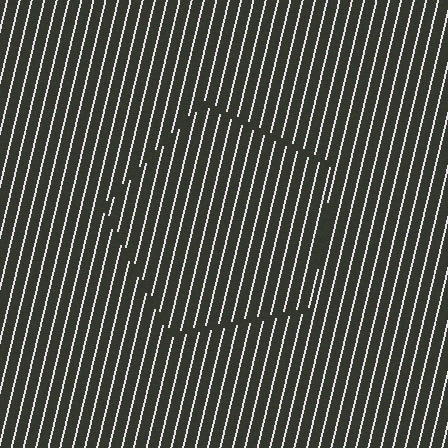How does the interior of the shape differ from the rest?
The interior of the shape contains the same grating, shifted by half a period — the contour is defined by the phase discontinuity where line-ends from the inner and outer gratings abut.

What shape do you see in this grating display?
An illusory pentagon. The interior of the shape contains the same grating, shifted by half a period — the contour is defined by the phase discontinuity where line-ends from the inner and outer gratings abut.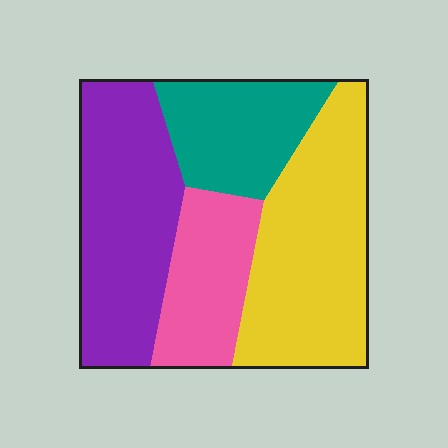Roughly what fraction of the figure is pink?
Pink takes up about one sixth (1/6) of the figure.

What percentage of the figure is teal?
Teal covers around 20% of the figure.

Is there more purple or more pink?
Purple.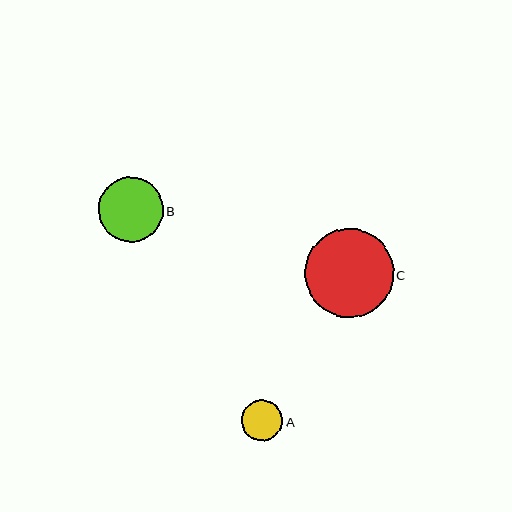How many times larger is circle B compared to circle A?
Circle B is approximately 1.6 times the size of circle A.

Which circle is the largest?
Circle C is the largest with a size of approximately 89 pixels.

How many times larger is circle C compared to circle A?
Circle C is approximately 2.1 times the size of circle A.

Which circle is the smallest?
Circle A is the smallest with a size of approximately 41 pixels.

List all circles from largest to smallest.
From largest to smallest: C, B, A.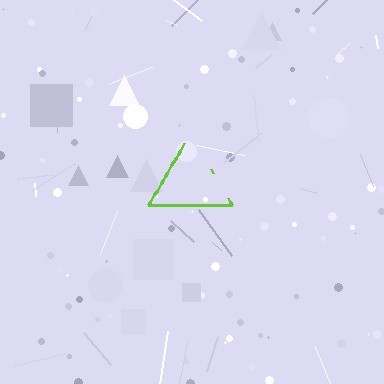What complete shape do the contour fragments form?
The contour fragments form a triangle.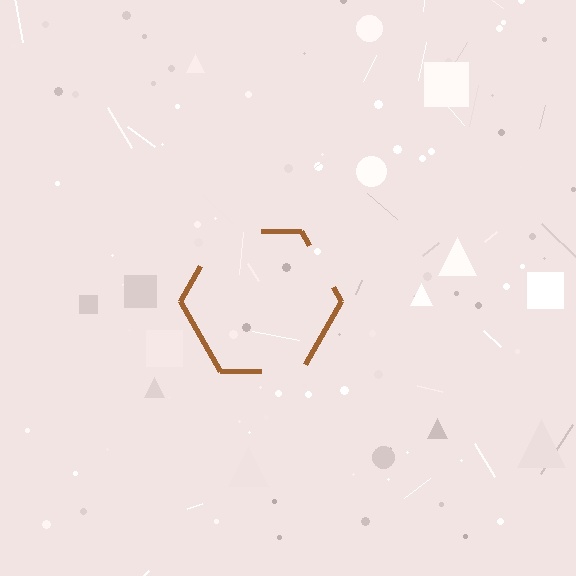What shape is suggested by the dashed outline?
The dashed outline suggests a hexagon.